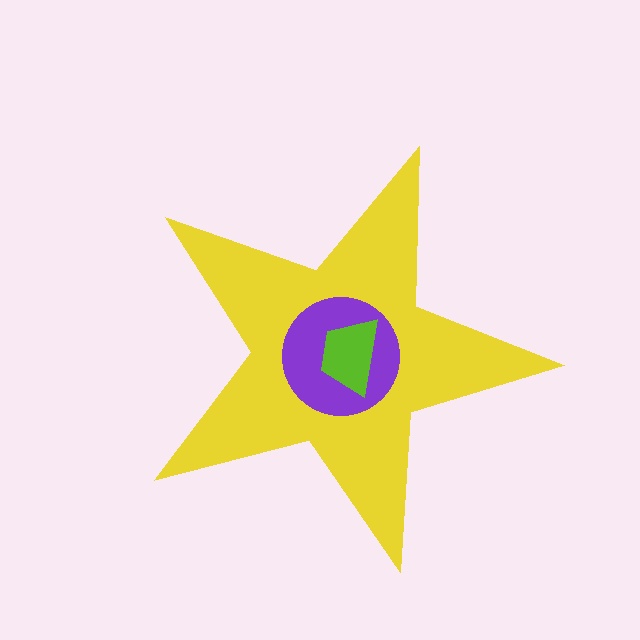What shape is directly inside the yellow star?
The purple circle.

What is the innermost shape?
The lime trapezoid.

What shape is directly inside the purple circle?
The lime trapezoid.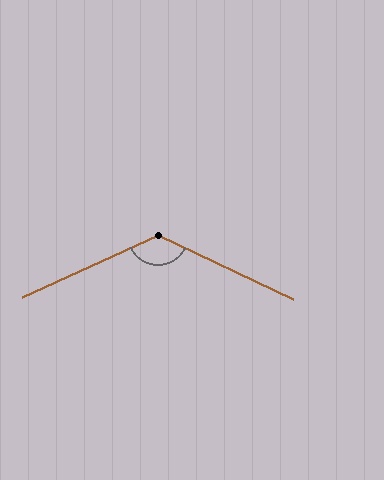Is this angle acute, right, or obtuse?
It is obtuse.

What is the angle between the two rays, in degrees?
Approximately 130 degrees.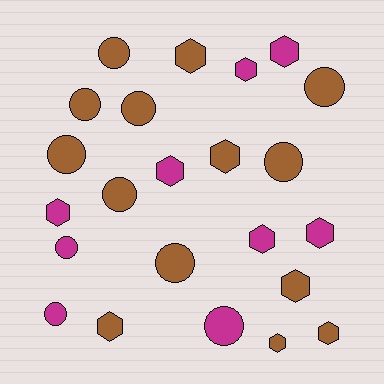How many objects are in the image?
There are 23 objects.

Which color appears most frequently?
Brown, with 14 objects.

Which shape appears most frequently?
Hexagon, with 12 objects.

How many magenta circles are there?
There are 3 magenta circles.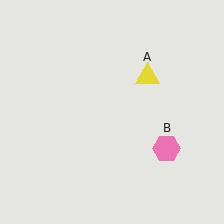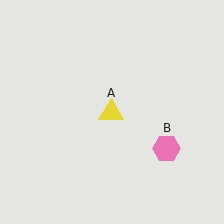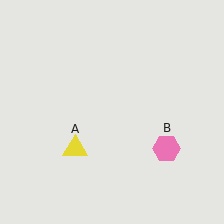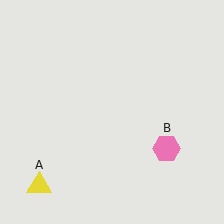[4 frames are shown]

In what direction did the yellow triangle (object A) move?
The yellow triangle (object A) moved down and to the left.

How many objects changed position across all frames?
1 object changed position: yellow triangle (object A).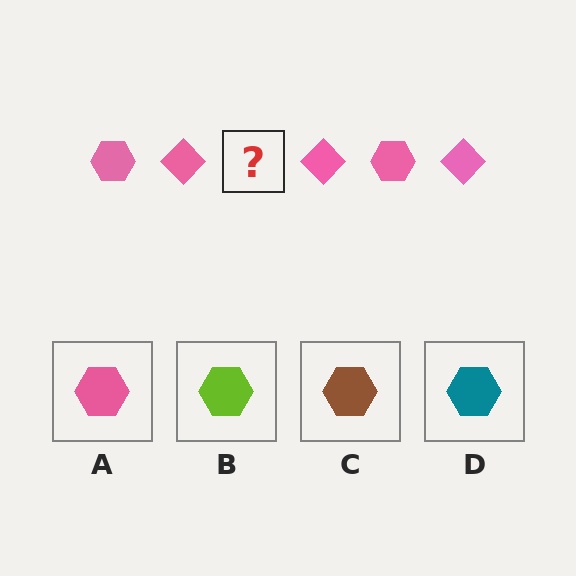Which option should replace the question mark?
Option A.